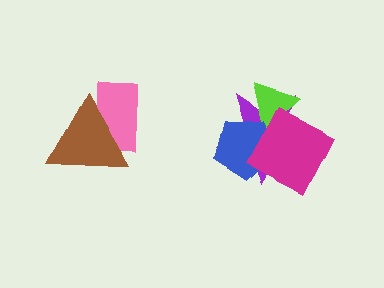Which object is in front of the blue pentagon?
The magenta square is in front of the blue pentagon.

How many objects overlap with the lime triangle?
3 objects overlap with the lime triangle.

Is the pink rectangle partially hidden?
Yes, it is partially covered by another shape.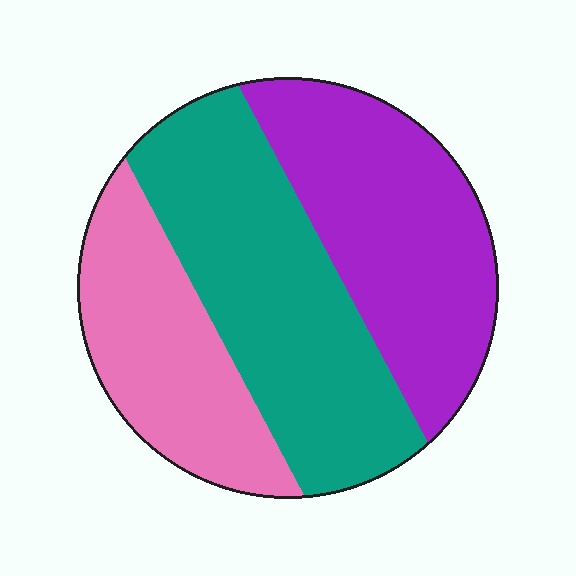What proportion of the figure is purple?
Purple covers roughly 35% of the figure.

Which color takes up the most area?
Teal, at roughly 40%.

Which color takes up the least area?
Pink, at roughly 25%.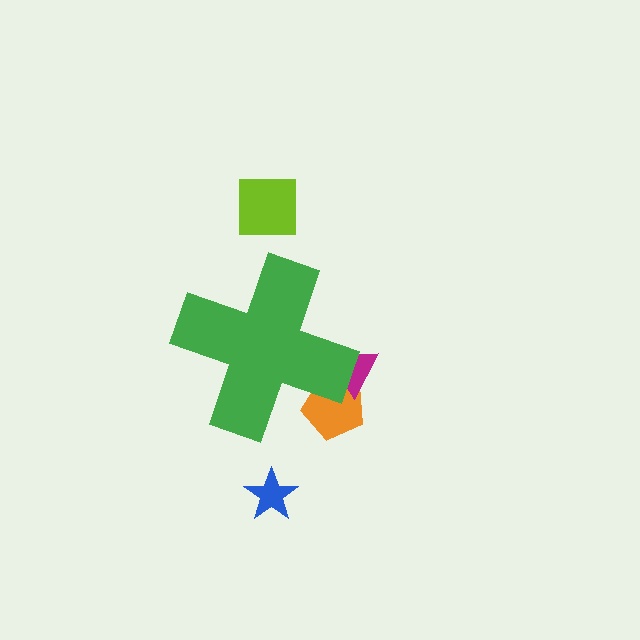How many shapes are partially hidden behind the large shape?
2 shapes are partially hidden.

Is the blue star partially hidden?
No, the blue star is fully visible.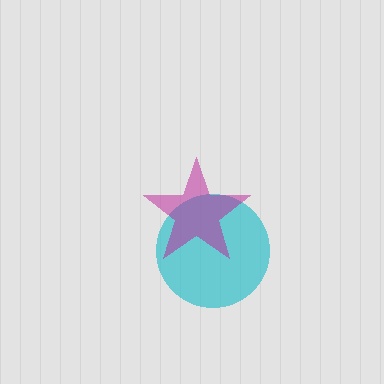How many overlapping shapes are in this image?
There are 2 overlapping shapes in the image.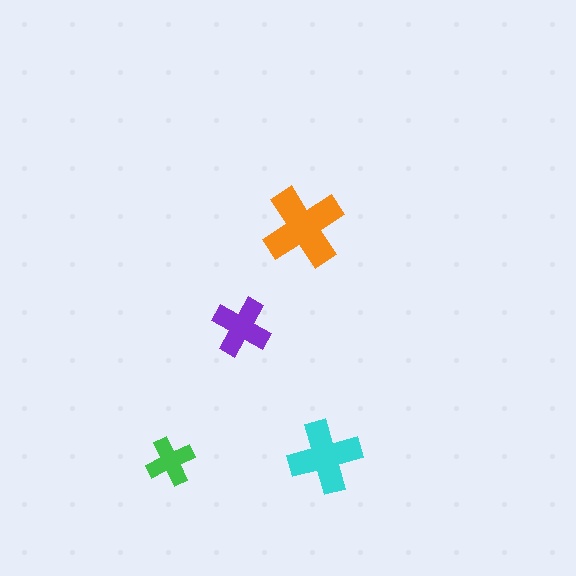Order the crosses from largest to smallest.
the orange one, the cyan one, the purple one, the green one.